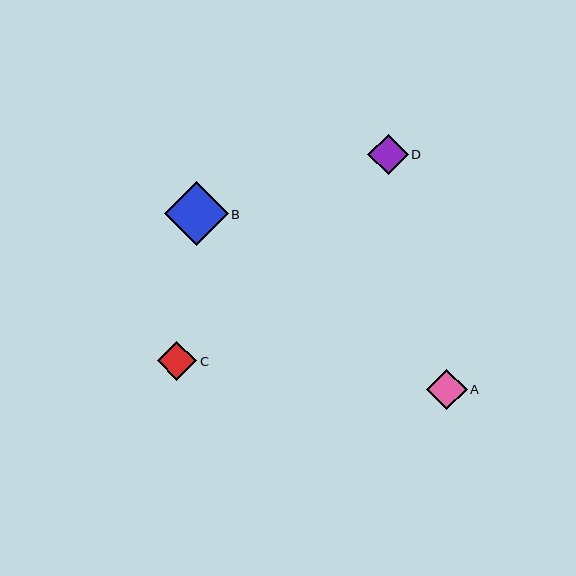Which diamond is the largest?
Diamond B is the largest with a size of approximately 64 pixels.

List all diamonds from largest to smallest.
From largest to smallest: B, A, D, C.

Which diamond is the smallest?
Diamond C is the smallest with a size of approximately 40 pixels.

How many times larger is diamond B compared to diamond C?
Diamond B is approximately 1.6 times the size of diamond C.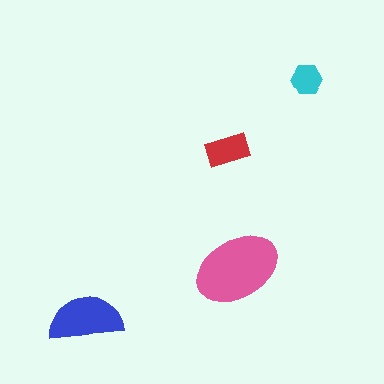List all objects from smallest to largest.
The cyan hexagon, the red rectangle, the blue semicircle, the pink ellipse.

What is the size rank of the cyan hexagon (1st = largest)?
4th.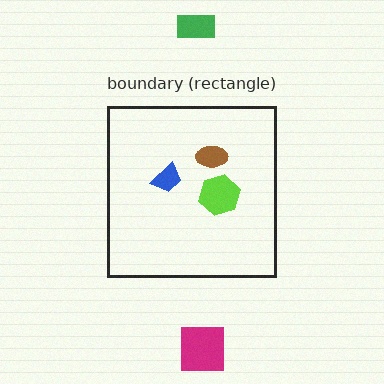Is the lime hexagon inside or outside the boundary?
Inside.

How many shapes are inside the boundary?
3 inside, 2 outside.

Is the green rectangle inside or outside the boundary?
Outside.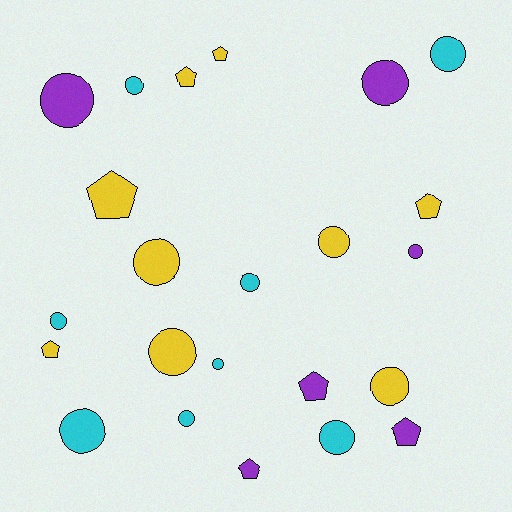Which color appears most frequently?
Yellow, with 9 objects.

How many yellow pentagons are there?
There are 5 yellow pentagons.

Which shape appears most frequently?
Circle, with 15 objects.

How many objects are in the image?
There are 23 objects.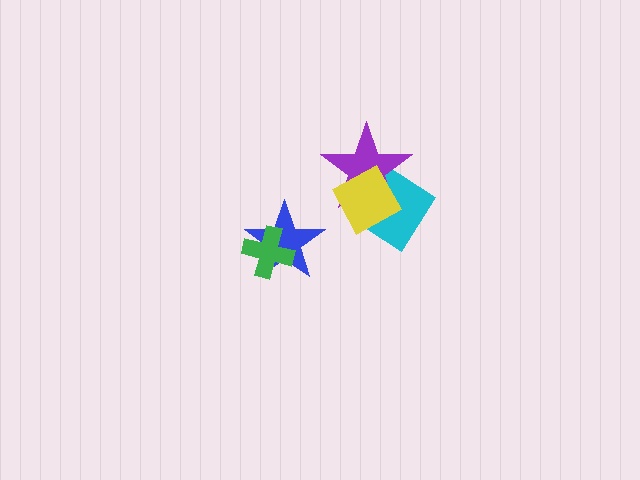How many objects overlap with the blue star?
1 object overlaps with the blue star.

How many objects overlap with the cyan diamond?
2 objects overlap with the cyan diamond.